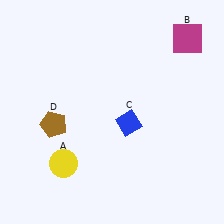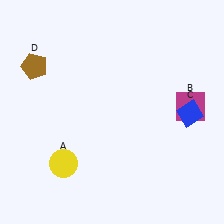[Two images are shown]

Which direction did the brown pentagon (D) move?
The brown pentagon (D) moved up.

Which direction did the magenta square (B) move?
The magenta square (B) moved down.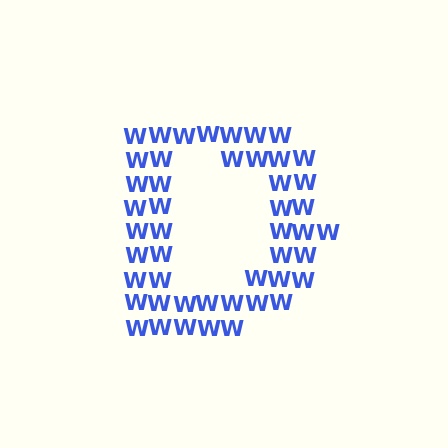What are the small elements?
The small elements are letter W's.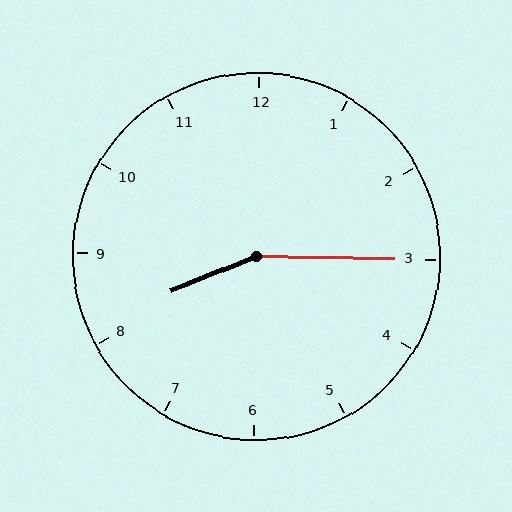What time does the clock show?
8:15.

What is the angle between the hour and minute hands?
Approximately 158 degrees.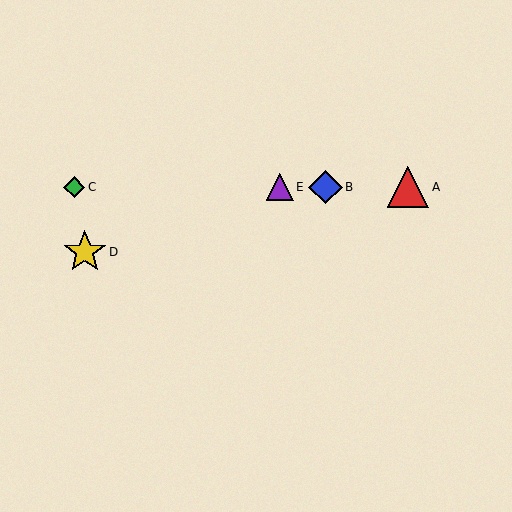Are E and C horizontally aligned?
Yes, both are at y≈187.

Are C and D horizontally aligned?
No, C is at y≈187 and D is at y≈252.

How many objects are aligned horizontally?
4 objects (A, B, C, E) are aligned horizontally.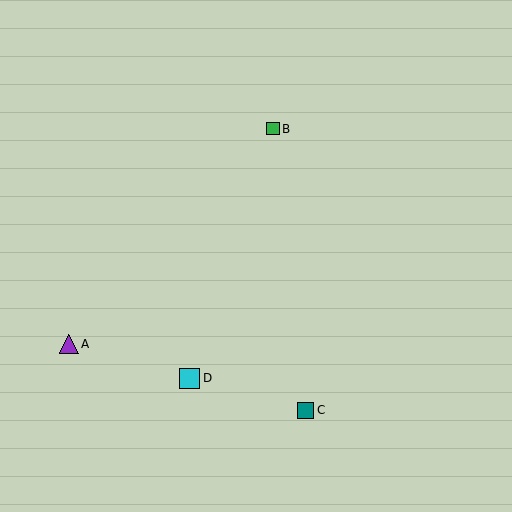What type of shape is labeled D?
Shape D is a cyan square.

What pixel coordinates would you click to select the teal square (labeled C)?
Click at (305, 410) to select the teal square C.